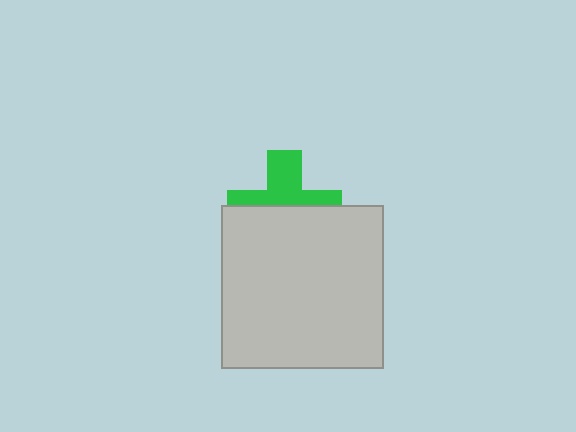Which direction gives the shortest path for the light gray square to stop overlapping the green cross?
Moving down gives the shortest separation.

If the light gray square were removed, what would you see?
You would see the complete green cross.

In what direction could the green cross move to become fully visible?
The green cross could move up. That would shift it out from behind the light gray square entirely.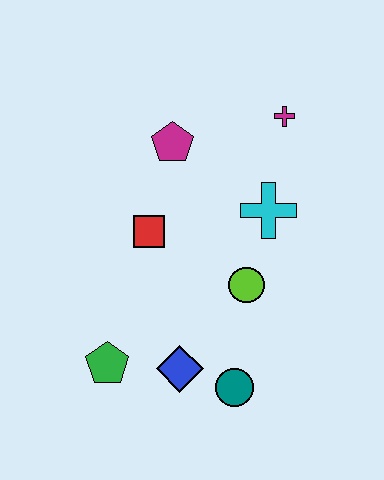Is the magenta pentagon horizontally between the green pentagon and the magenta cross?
Yes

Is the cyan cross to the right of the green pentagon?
Yes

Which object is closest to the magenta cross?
The cyan cross is closest to the magenta cross.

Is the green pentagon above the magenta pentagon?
No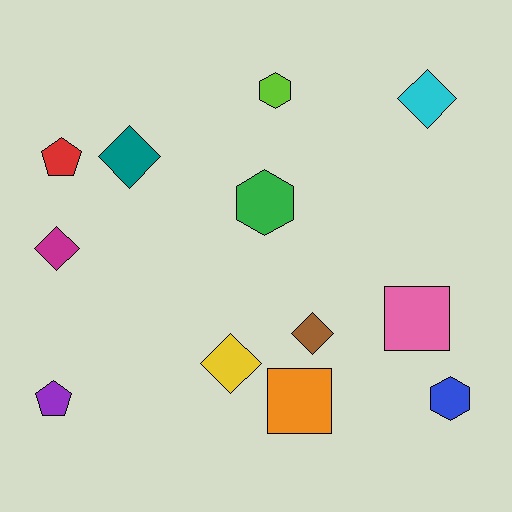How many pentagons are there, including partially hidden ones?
There are 2 pentagons.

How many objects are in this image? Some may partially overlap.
There are 12 objects.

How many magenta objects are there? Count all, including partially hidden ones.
There is 1 magenta object.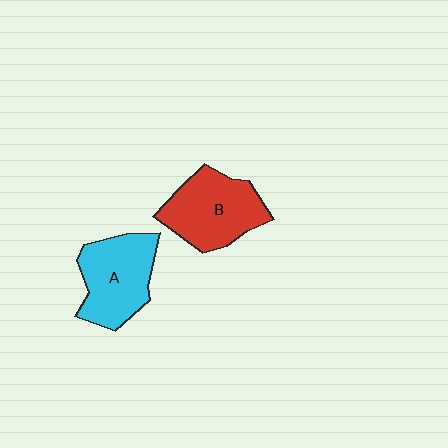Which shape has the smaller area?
Shape A (cyan).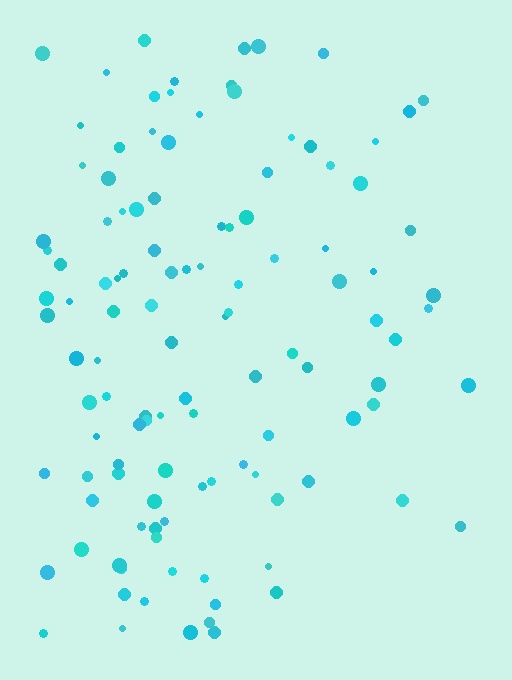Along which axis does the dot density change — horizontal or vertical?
Horizontal.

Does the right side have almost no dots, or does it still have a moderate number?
Still a moderate number, just noticeably fewer than the left.